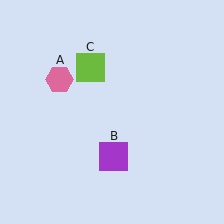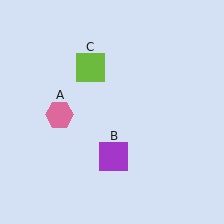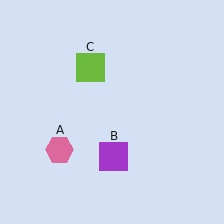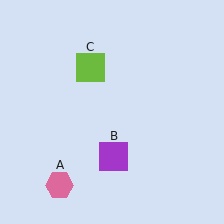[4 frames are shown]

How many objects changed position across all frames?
1 object changed position: pink hexagon (object A).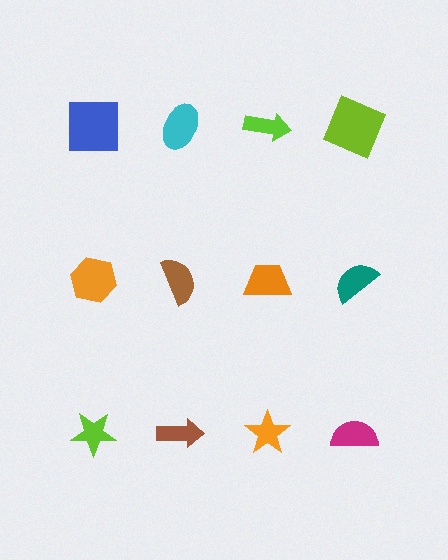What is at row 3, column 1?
A lime star.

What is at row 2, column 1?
An orange hexagon.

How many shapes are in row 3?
4 shapes.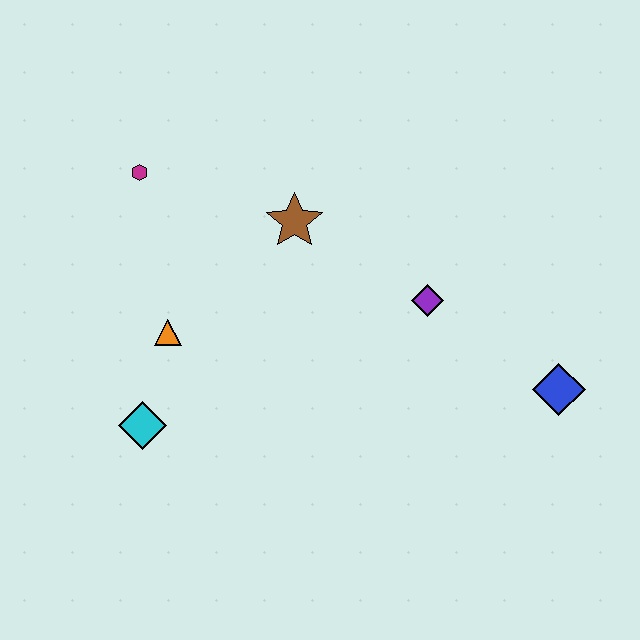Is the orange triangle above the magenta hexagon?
No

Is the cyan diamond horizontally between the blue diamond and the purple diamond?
No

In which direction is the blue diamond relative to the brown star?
The blue diamond is to the right of the brown star.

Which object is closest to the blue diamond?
The purple diamond is closest to the blue diamond.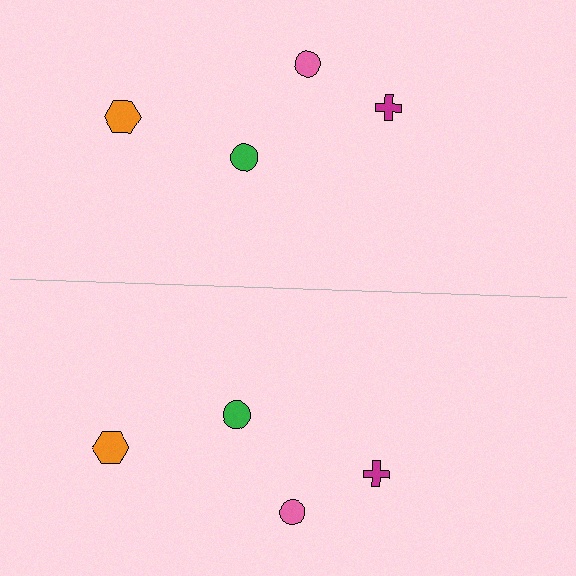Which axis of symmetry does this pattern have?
The pattern has a horizontal axis of symmetry running through the center of the image.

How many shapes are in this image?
There are 8 shapes in this image.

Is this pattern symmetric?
Yes, this pattern has bilateral (reflection) symmetry.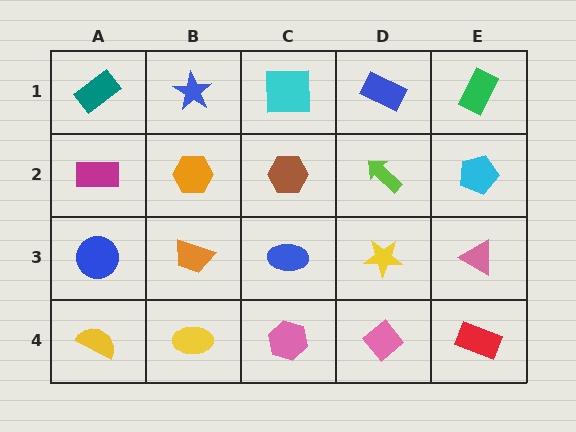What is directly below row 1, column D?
A lime arrow.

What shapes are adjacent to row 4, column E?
A pink triangle (row 3, column E), a pink diamond (row 4, column D).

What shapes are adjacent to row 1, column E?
A cyan pentagon (row 2, column E), a blue rectangle (row 1, column D).